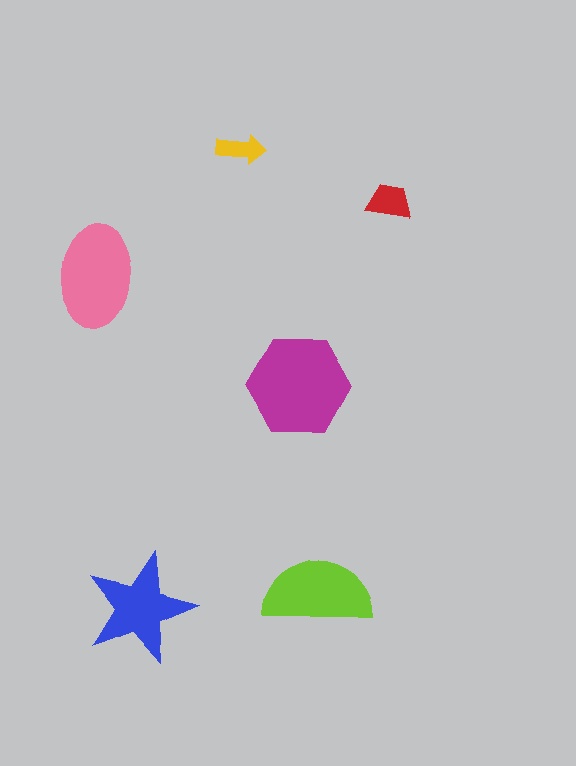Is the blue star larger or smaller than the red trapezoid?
Larger.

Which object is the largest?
The magenta hexagon.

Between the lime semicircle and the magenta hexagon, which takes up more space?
The magenta hexagon.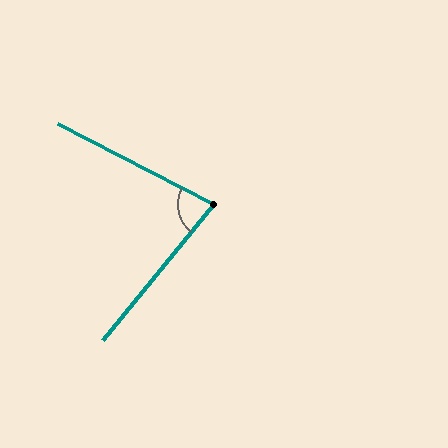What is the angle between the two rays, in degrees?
Approximately 78 degrees.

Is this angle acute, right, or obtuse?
It is acute.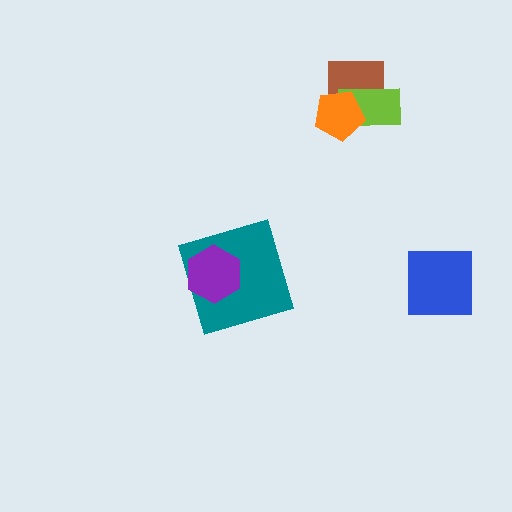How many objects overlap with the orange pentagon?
2 objects overlap with the orange pentagon.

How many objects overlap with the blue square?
0 objects overlap with the blue square.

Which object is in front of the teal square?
The purple hexagon is in front of the teal square.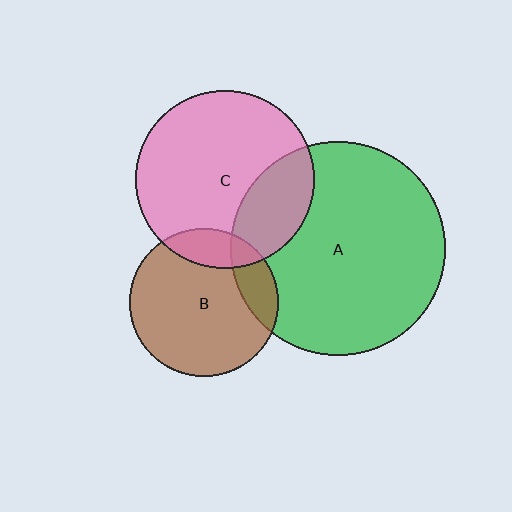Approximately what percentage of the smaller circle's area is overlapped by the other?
Approximately 15%.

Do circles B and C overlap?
Yes.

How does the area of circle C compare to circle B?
Approximately 1.4 times.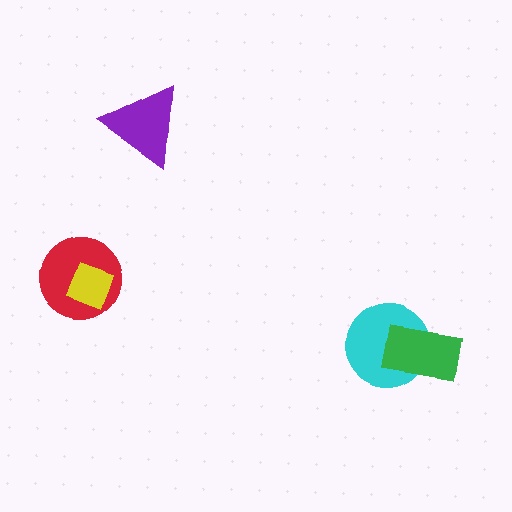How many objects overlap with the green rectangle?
1 object overlaps with the green rectangle.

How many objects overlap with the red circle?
1 object overlaps with the red circle.